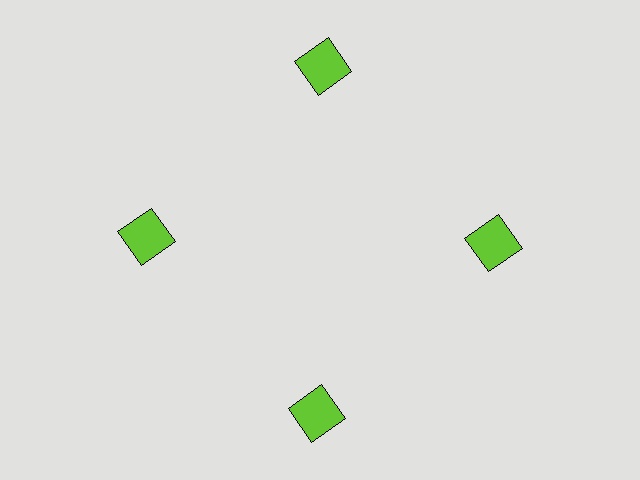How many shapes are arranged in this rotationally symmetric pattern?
There are 4 shapes, arranged in 4 groups of 1.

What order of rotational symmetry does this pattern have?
This pattern has 4-fold rotational symmetry.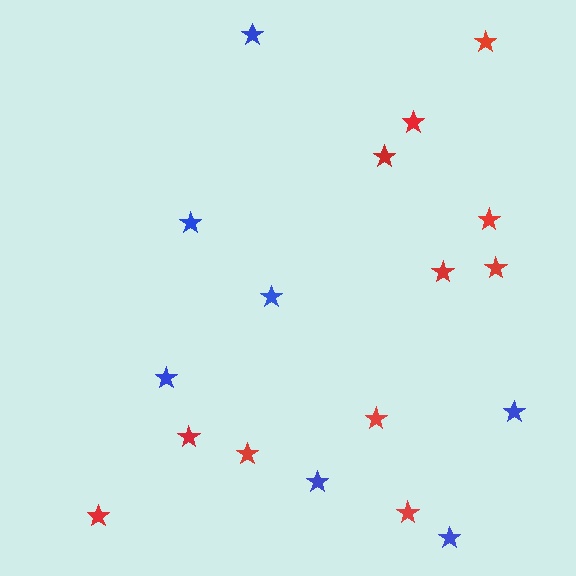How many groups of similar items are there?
There are 2 groups: one group of red stars (11) and one group of blue stars (7).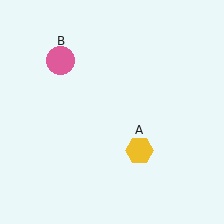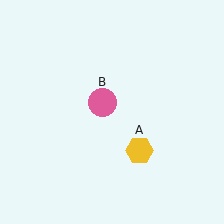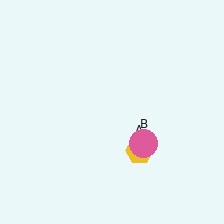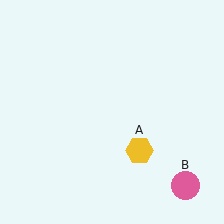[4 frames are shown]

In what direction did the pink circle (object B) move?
The pink circle (object B) moved down and to the right.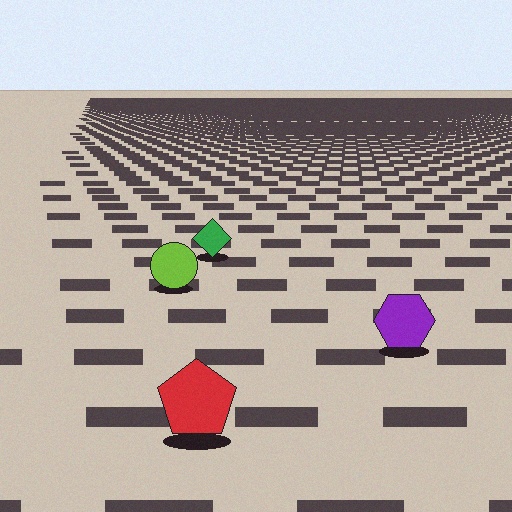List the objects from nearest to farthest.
From nearest to farthest: the red pentagon, the purple hexagon, the lime circle, the green diamond.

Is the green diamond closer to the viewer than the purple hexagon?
No. The purple hexagon is closer — you can tell from the texture gradient: the ground texture is coarser near it.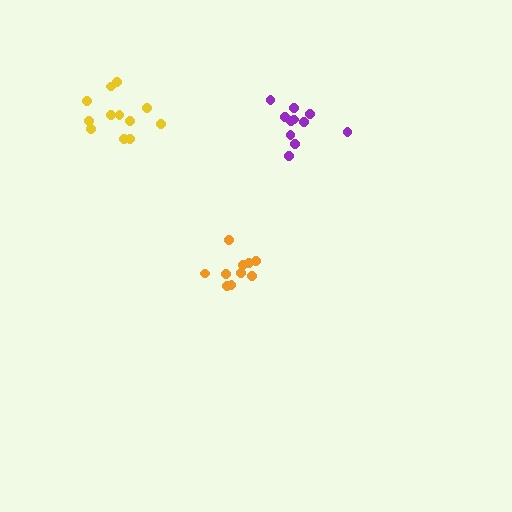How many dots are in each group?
Group 1: 10 dots, Group 2: 11 dots, Group 3: 12 dots (33 total).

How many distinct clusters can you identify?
There are 3 distinct clusters.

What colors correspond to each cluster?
The clusters are colored: orange, purple, yellow.